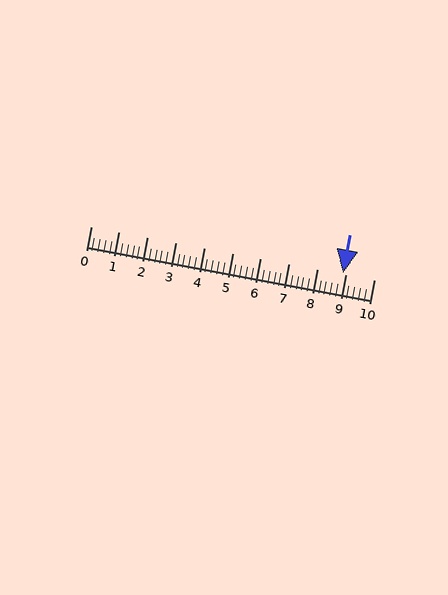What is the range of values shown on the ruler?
The ruler shows values from 0 to 10.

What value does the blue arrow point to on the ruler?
The blue arrow points to approximately 8.9.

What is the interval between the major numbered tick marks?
The major tick marks are spaced 1 units apart.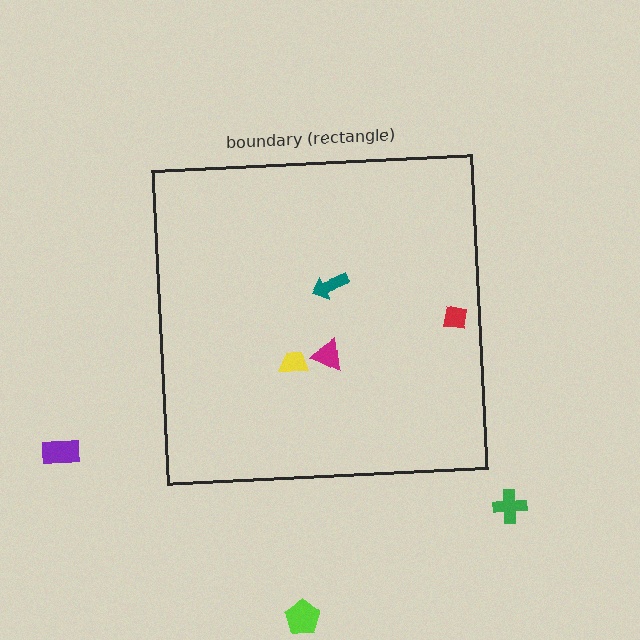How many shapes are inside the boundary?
4 inside, 3 outside.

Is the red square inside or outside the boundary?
Inside.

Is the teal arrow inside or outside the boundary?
Inside.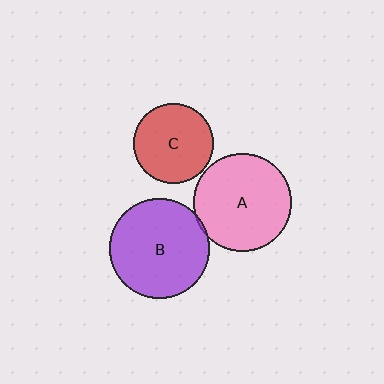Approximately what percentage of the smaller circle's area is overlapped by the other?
Approximately 5%.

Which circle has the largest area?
Circle B (purple).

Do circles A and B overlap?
Yes.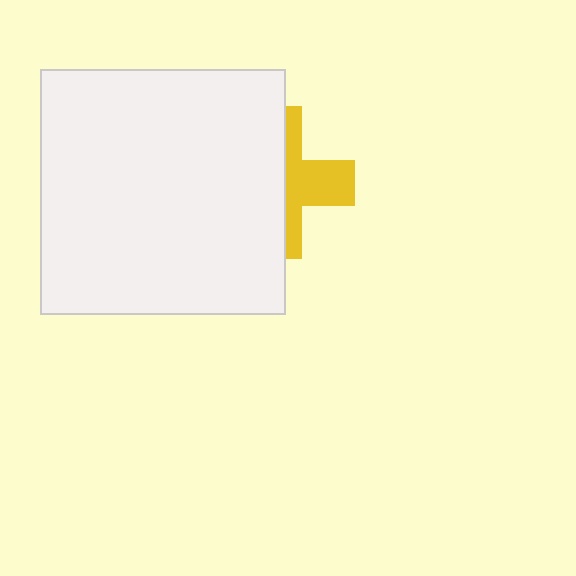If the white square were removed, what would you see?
You would see the complete yellow cross.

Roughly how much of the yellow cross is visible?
A small part of it is visible (roughly 41%).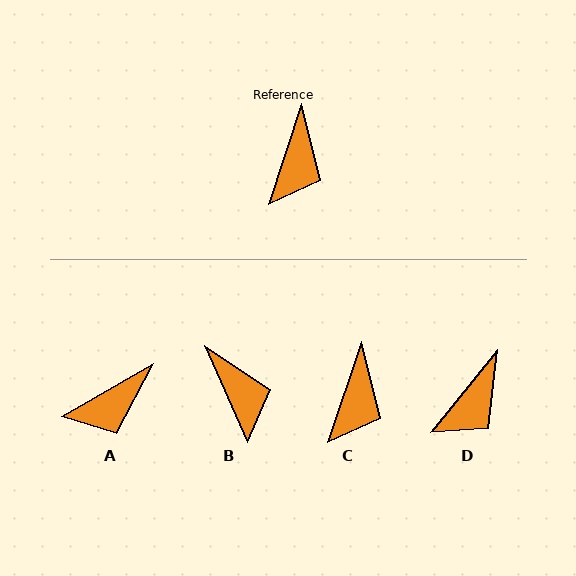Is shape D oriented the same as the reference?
No, it is off by about 20 degrees.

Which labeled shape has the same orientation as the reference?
C.